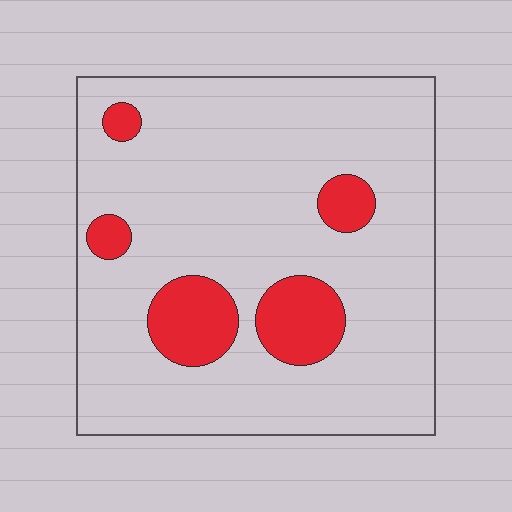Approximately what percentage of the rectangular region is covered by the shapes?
Approximately 15%.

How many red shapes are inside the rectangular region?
5.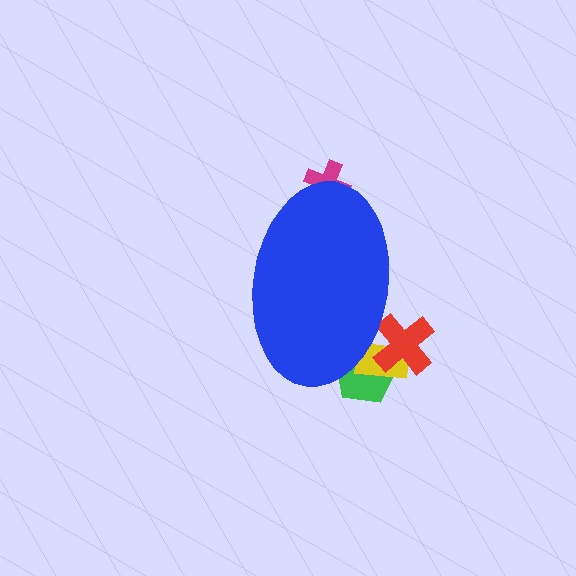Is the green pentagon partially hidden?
Yes, the green pentagon is partially hidden behind the blue ellipse.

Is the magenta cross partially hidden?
Yes, the magenta cross is partially hidden behind the blue ellipse.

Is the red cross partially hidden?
Yes, the red cross is partially hidden behind the blue ellipse.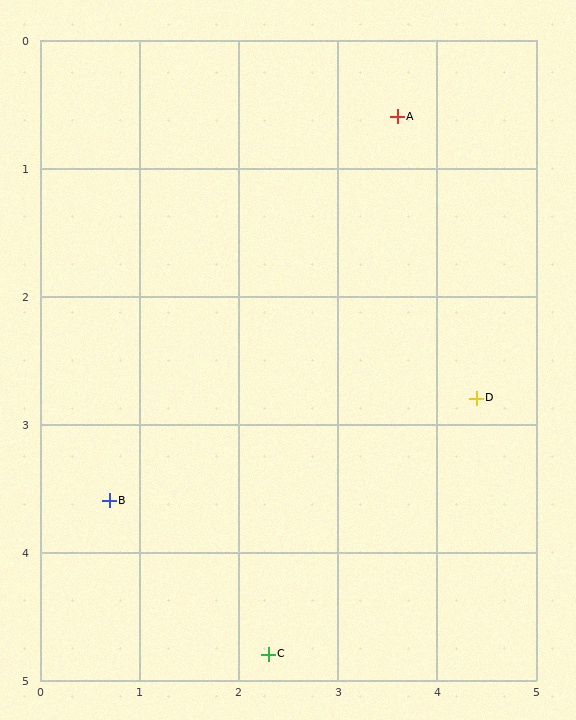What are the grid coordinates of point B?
Point B is at approximately (0.7, 3.6).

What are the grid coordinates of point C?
Point C is at approximately (2.3, 4.8).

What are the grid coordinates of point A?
Point A is at approximately (3.6, 0.6).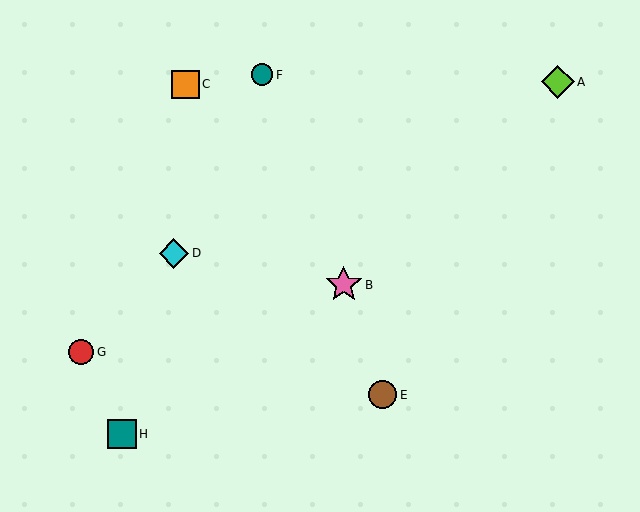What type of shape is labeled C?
Shape C is an orange square.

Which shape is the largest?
The pink star (labeled B) is the largest.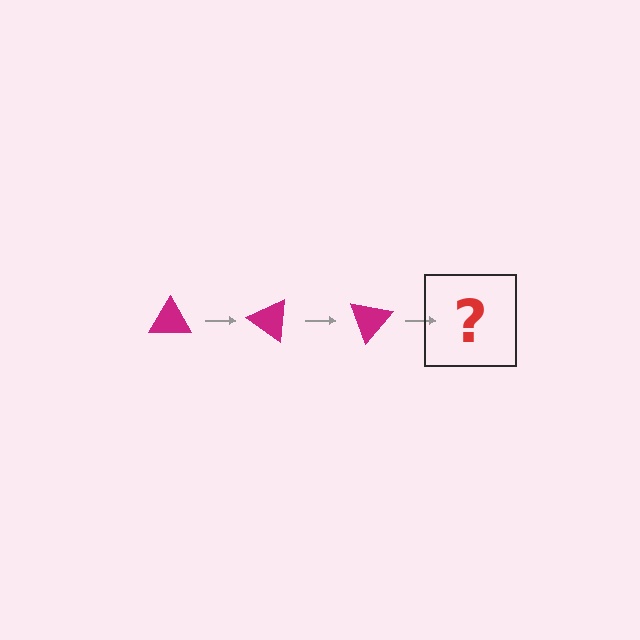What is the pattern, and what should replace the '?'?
The pattern is that the triangle rotates 35 degrees each step. The '?' should be a magenta triangle rotated 105 degrees.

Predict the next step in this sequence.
The next step is a magenta triangle rotated 105 degrees.